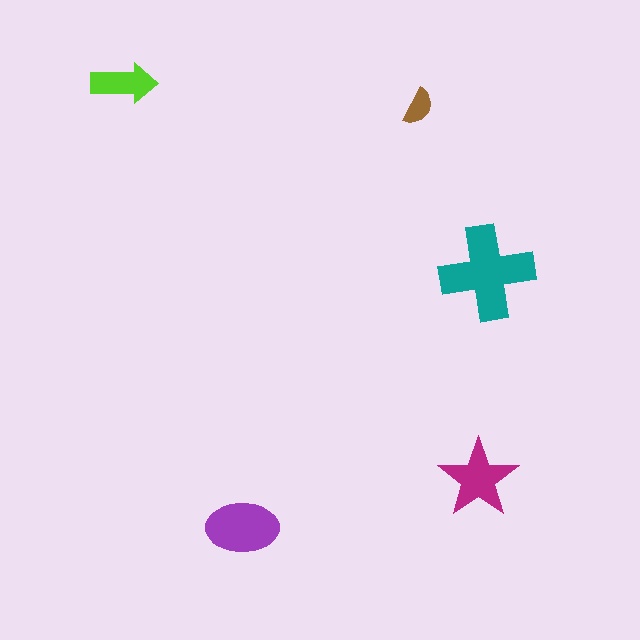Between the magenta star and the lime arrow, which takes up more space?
The magenta star.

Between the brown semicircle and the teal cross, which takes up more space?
The teal cross.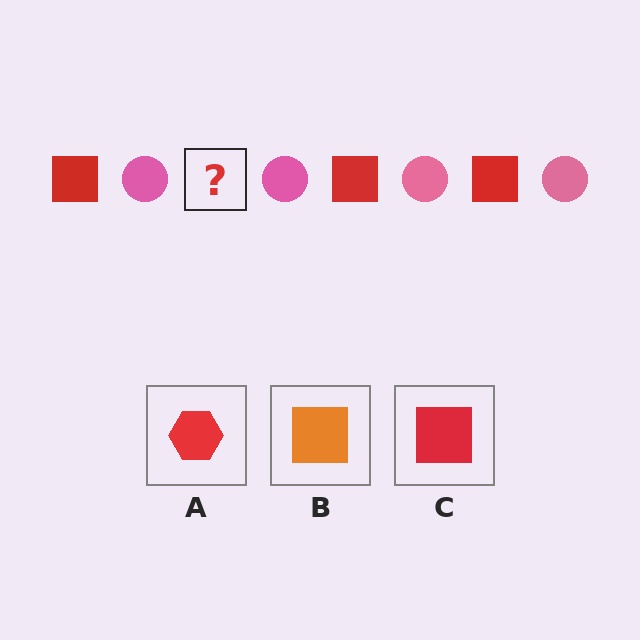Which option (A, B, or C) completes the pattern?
C.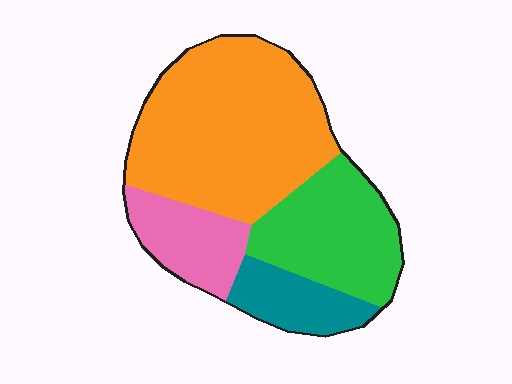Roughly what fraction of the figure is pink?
Pink takes up about one eighth (1/8) of the figure.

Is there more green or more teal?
Green.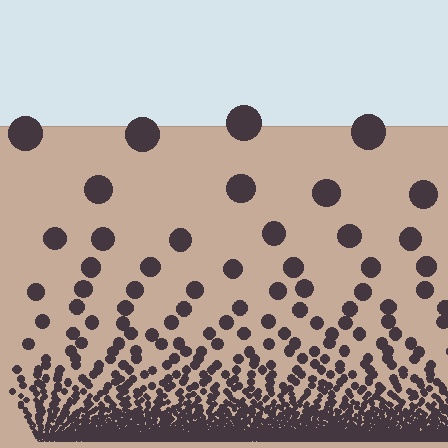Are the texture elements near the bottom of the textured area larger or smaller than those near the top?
Smaller. The gradient is inverted — elements near the bottom are smaller and denser.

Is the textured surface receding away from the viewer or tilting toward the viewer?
The surface appears to tilt toward the viewer. Texture elements get larger and sparser toward the top.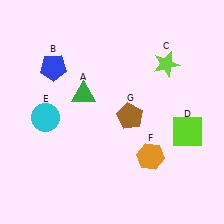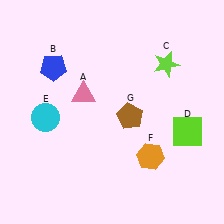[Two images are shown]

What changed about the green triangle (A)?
In Image 1, A is green. In Image 2, it changed to pink.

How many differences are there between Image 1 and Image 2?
There is 1 difference between the two images.